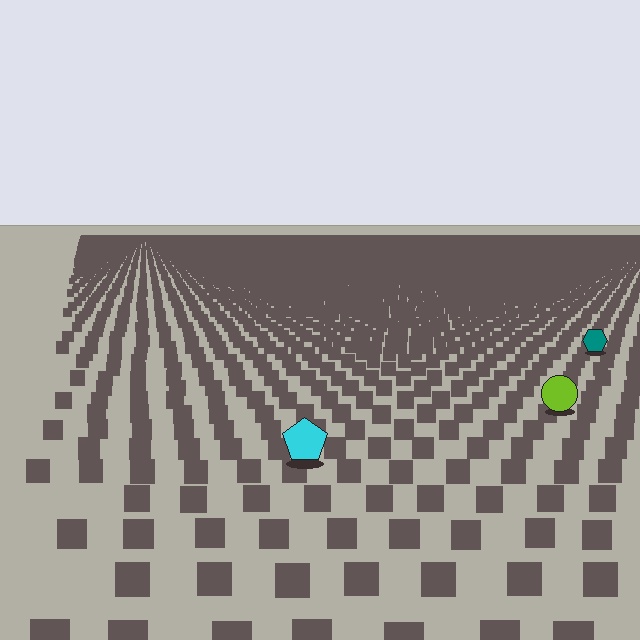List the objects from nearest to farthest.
From nearest to farthest: the cyan pentagon, the lime circle, the teal hexagon.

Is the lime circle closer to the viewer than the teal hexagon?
Yes. The lime circle is closer — you can tell from the texture gradient: the ground texture is coarser near it.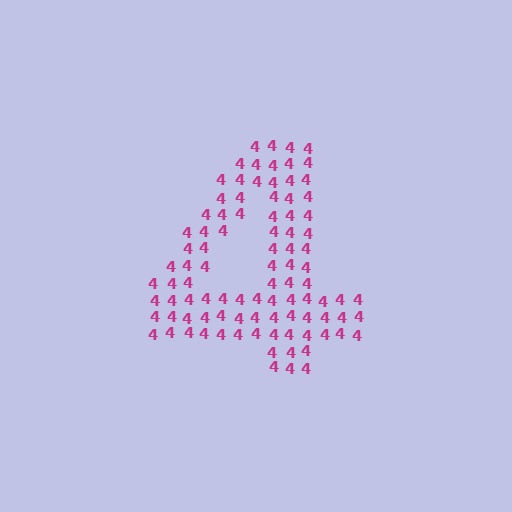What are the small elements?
The small elements are digit 4's.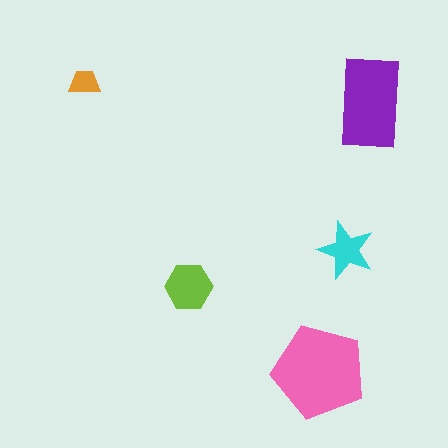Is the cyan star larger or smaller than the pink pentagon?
Smaller.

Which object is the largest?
The pink pentagon.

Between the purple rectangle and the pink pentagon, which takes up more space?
The pink pentagon.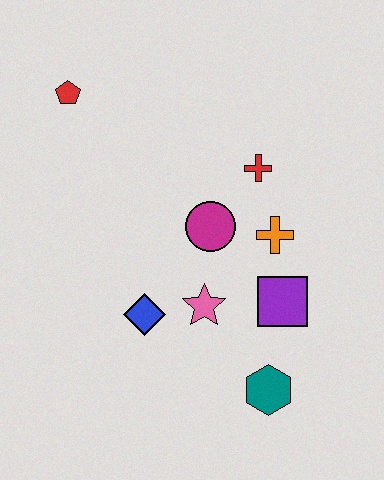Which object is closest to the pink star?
The blue diamond is closest to the pink star.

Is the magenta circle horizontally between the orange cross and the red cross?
No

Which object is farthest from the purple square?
The red pentagon is farthest from the purple square.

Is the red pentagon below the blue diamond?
No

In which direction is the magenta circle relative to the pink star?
The magenta circle is above the pink star.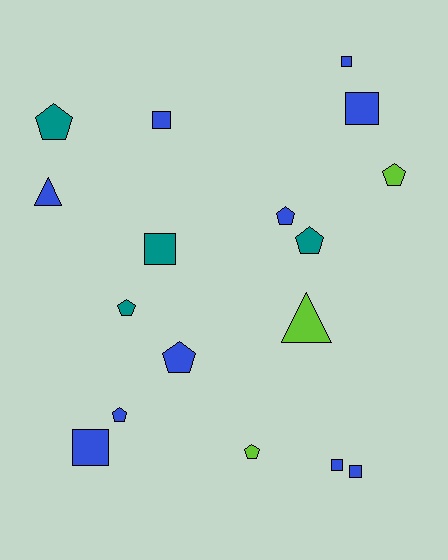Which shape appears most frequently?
Pentagon, with 8 objects.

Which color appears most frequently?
Blue, with 10 objects.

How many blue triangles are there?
There is 1 blue triangle.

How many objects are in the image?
There are 17 objects.